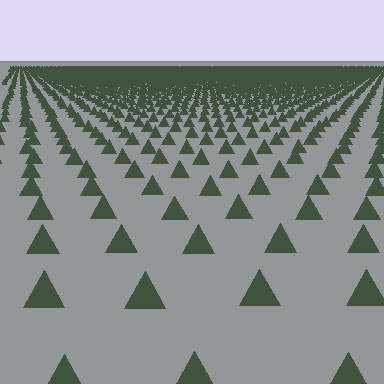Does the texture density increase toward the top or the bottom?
Density increases toward the top.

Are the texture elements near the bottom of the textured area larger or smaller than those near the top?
Larger. Near the bottom, elements are closer to the viewer and appear at a bigger on-screen size.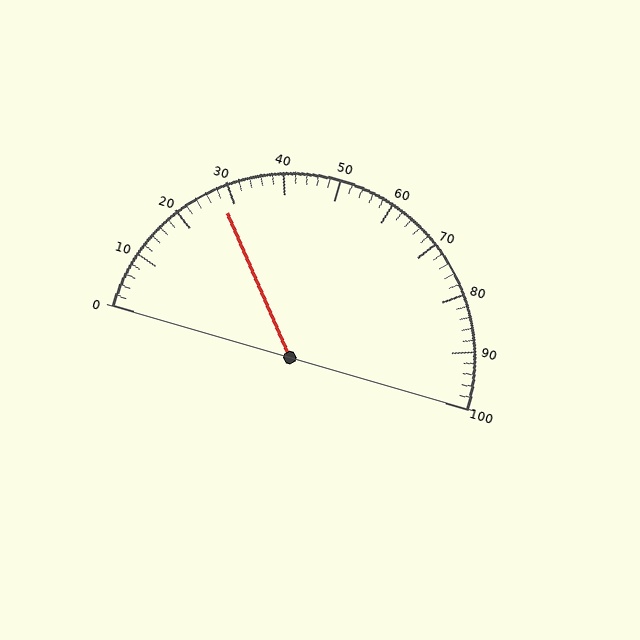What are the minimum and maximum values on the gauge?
The gauge ranges from 0 to 100.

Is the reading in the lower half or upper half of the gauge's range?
The reading is in the lower half of the range (0 to 100).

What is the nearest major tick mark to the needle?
The nearest major tick mark is 30.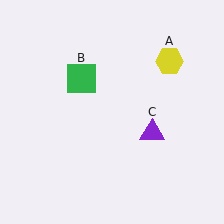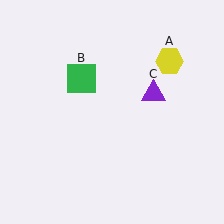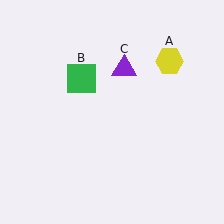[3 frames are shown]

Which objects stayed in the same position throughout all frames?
Yellow hexagon (object A) and green square (object B) remained stationary.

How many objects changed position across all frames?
1 object changed position: purple triangle (object C).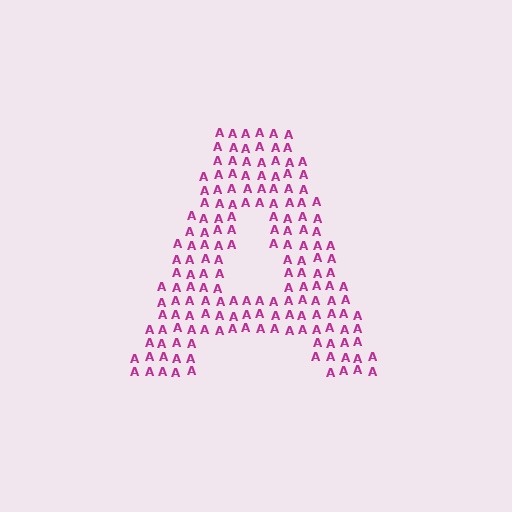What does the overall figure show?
The overall figure shows the letter A.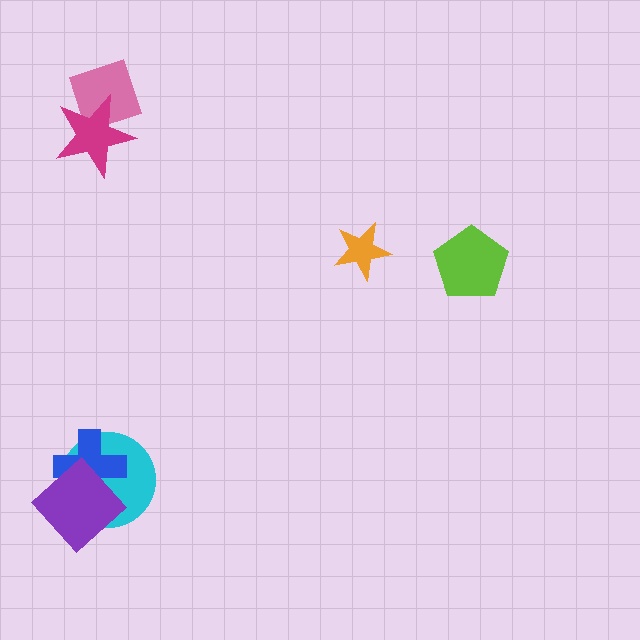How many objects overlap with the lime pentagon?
0 objects overlap with the lime pentagon.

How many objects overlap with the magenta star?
1 object overlaps with the magenta star.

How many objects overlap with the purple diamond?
2 objects overlap with the purple diamond.